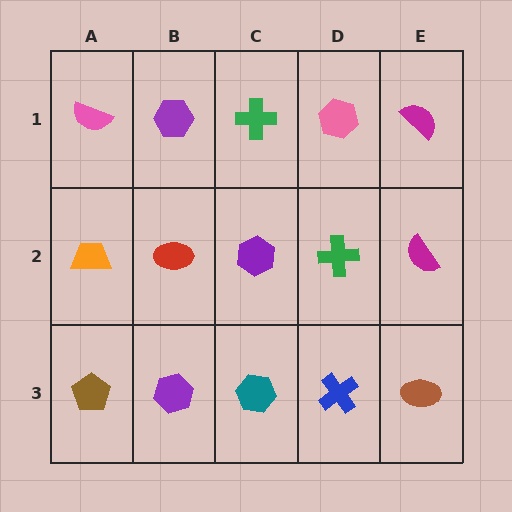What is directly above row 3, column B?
A red ellipse.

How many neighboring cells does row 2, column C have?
4.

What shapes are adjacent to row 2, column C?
A green cross (row 1, column C), a teal hexagon (row 3, column C), a red ellipse (row 2, column B), a green cross (row 2, column D).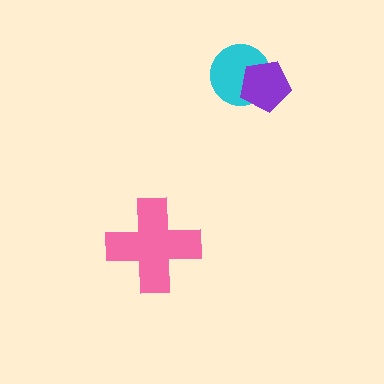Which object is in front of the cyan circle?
The purple pentagon is in front of the cyan circle.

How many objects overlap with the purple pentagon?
1 object overlaps with the purple pentagon.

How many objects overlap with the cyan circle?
1 object overlaps with the cyan circle.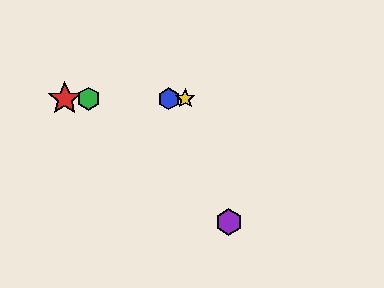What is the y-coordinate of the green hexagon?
The green hexagon is at y≈99.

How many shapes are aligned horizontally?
4 shapes (the red star, the blue hexagon, the green hexagon, the yellow star) are aligned horizontally.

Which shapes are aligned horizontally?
The red star, the blue hexagon, the green hexagon, the yellow star are aligned horizontally.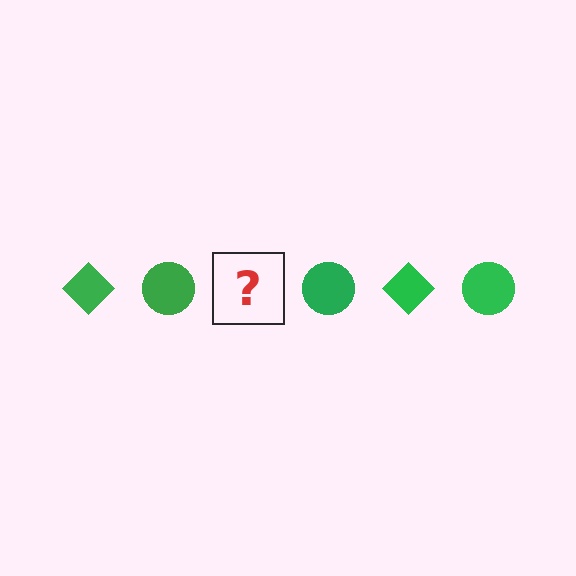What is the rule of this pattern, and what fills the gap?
The rule is that the pattern cycles through diamond, circle shapes in green. The gap should be filled with a green diamond.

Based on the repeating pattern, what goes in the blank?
The blank should be a green diamond.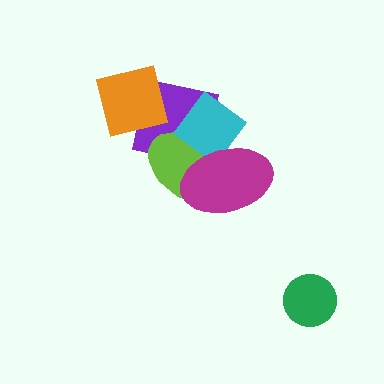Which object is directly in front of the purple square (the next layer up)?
The orange square is directly in front of the purple square.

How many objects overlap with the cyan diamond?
3 objects overlap with the cyan diamond.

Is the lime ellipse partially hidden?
Yes, it is partially covered by another shape.